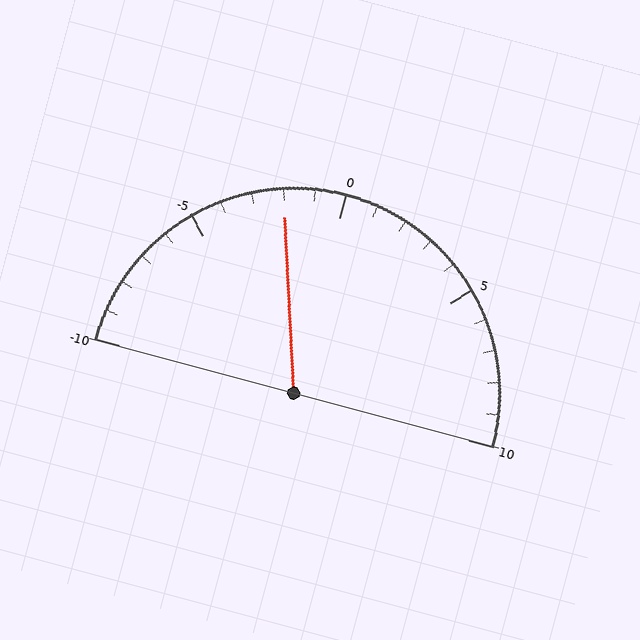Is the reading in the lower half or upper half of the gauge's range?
The reading is in the lower half of the range (-10 to 10).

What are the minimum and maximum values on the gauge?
The gauge ranges from -10 to 10.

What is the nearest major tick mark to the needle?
The nearest major tick mark is 0.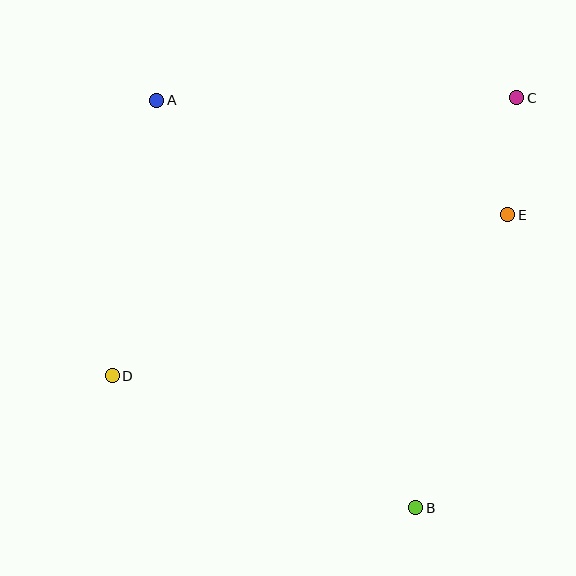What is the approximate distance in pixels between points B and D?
The distance between B and D is approximately 331 pixels.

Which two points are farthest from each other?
Points C and D are farthest from each other.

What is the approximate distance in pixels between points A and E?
The distance between A and E is approximately 369 pixels.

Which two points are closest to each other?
Points C and E are closest to each other.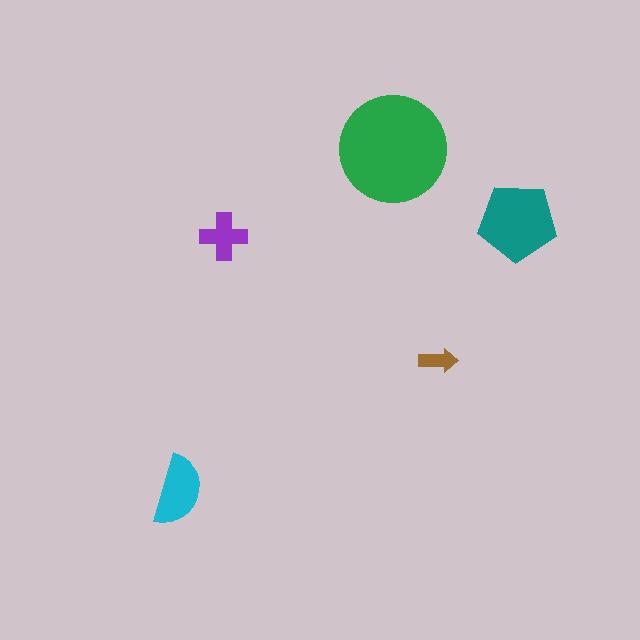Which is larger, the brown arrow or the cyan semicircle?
The cyan semicircle.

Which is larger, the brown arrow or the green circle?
The green circle.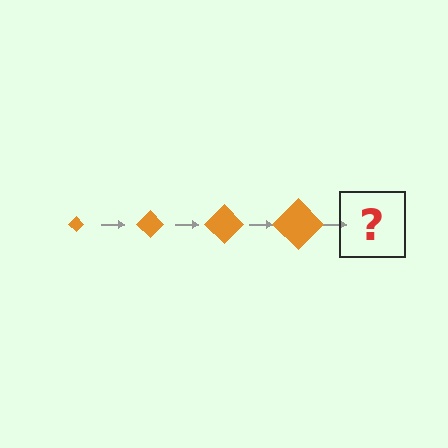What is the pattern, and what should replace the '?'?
The pattern is that the diamond gets progressively larger each step. The '?' should be an orange diamond, larger than the previous one.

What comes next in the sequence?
The next element should be an orange diamond, larger than the previous one.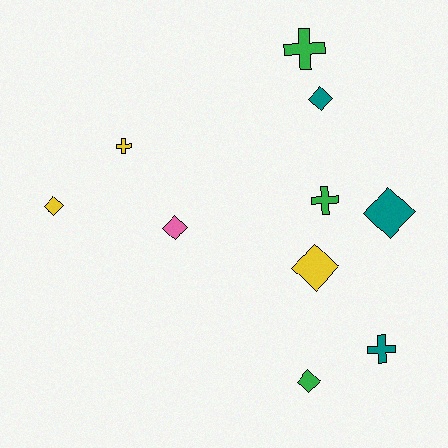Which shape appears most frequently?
Diamond, with 6 objects.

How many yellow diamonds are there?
There are 2 yellow diamonds.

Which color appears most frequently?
Teal, with 3 objects.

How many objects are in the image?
There are 10 objects.